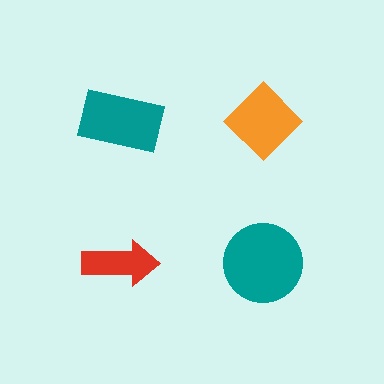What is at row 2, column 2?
A teal circle.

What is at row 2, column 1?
A red arrow.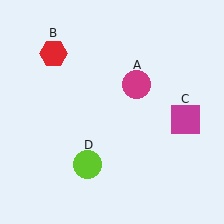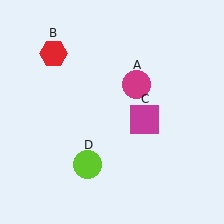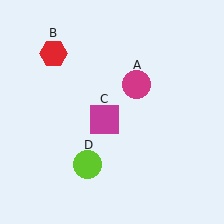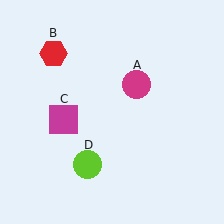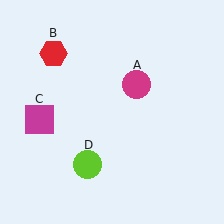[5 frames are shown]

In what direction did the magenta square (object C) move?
The magenta square (object C) moved left.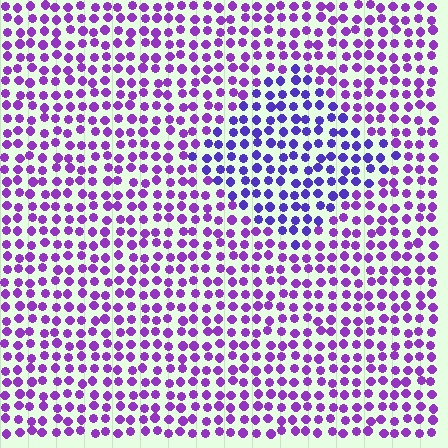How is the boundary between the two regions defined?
The boundary is defined purely by a slight shift in hue (about 29 degrees). Spacing, size, and orientation are identical on both sides.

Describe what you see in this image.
The image is filled with small purple elements in a uniform arrangement. A diamond-shaped region is visible where the elements are tinted to a slightly different hue, forming a subtle color boundary.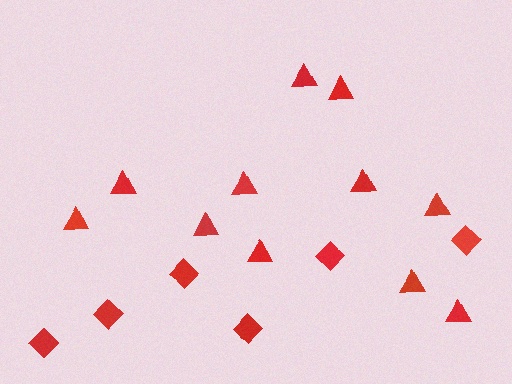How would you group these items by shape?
There are 2 groups: one group of diamonds (6) and one group of triangles (11).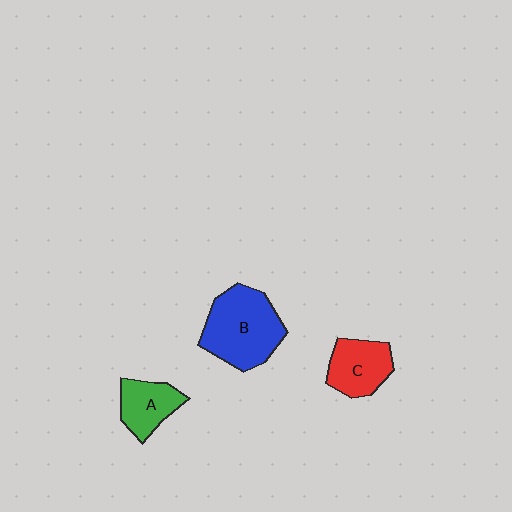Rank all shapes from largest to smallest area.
From largest to smallest: B (blue), C (red), A (green).